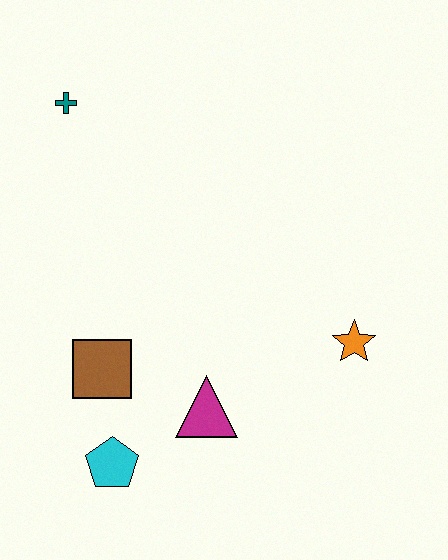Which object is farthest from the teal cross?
The orange star is farthest from the teal cross.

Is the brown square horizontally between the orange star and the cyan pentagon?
No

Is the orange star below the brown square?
No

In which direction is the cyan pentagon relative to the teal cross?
The cyan pentagon is below the teal cross.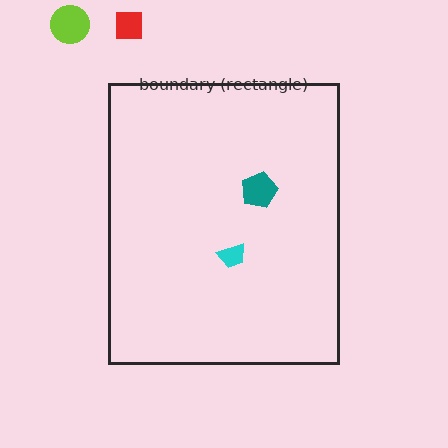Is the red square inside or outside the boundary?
Outside.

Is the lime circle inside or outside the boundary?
Outside.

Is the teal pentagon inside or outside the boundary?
Inside.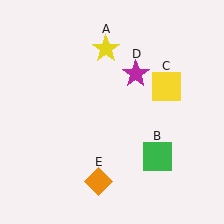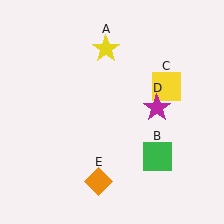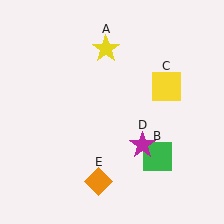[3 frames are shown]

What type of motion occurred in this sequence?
The magenta star (object D) rotated clockwise around the center of the scene.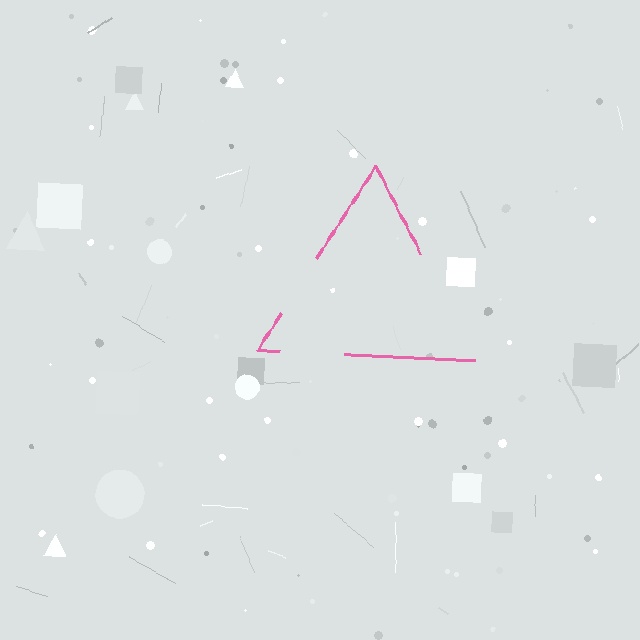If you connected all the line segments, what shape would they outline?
They would outline a triangle.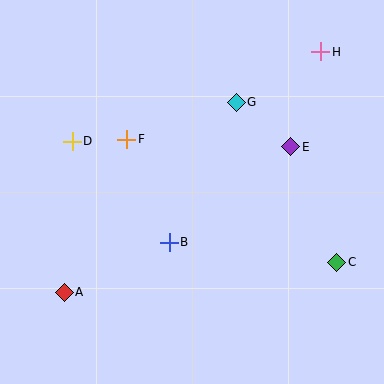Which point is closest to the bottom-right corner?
Point C is closest to the bottom-right corner.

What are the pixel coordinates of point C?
Point C is at (337, 262).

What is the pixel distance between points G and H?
The distance between G and H is 99 pixels.